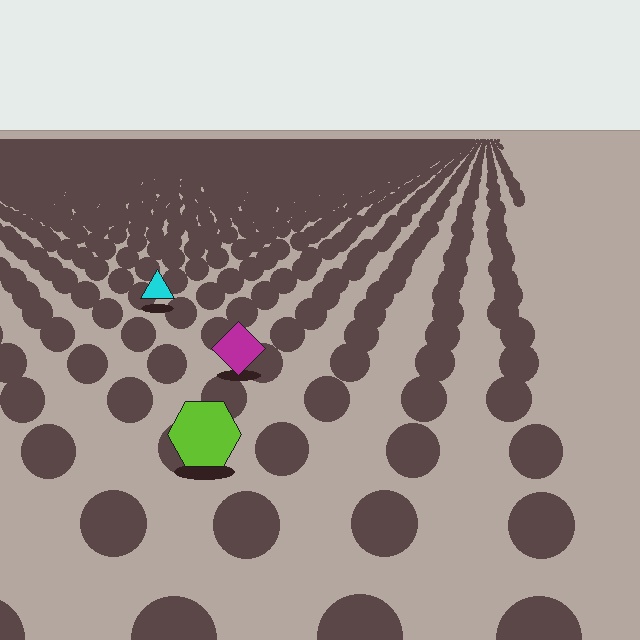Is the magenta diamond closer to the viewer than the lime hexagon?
No. The lime hexagon is closer — you can tell from the texture gradient: the ground texture is coarser near it.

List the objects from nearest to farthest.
From nearest to farthest: the lime hexagon, the magenta diamond, the cyan triangle.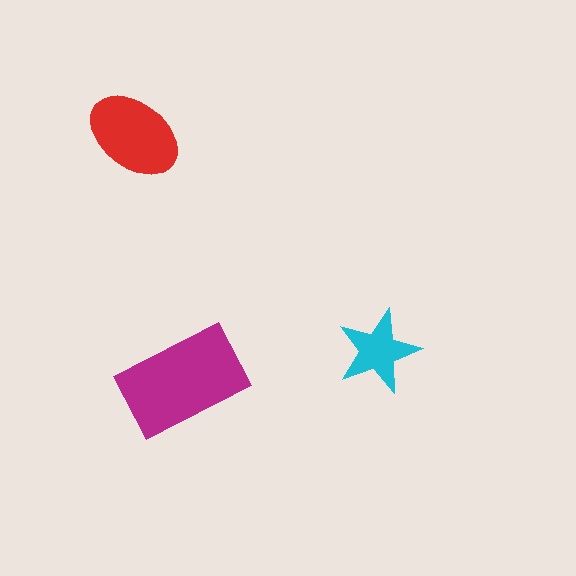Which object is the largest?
The magenta rectangle.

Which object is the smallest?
The cyan star.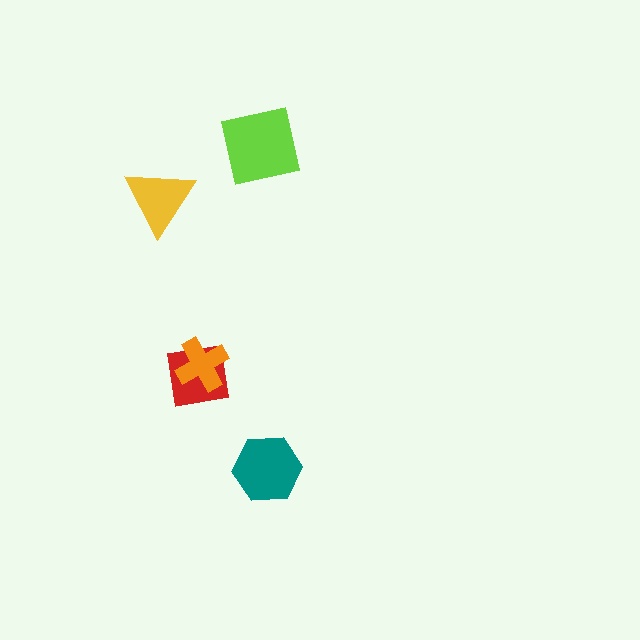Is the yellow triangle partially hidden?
No, no other shape covers it.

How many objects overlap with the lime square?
0 objects overlap with the lime square.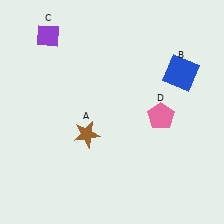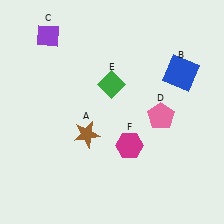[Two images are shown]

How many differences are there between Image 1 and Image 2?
There are 2 differences between the two images.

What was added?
A green diamond (E), a magenta hexagon (F) were added in Image 2.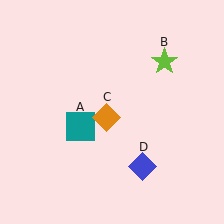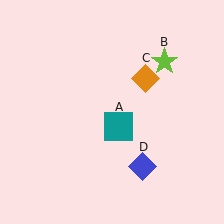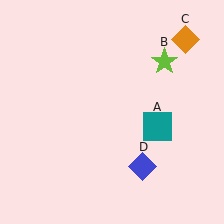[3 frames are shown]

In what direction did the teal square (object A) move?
The teal square (object A) moved right.